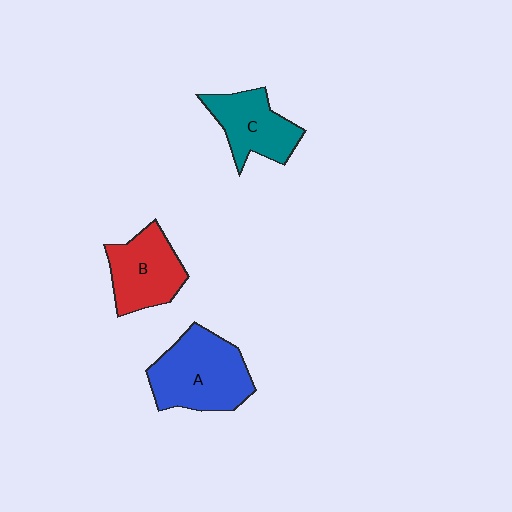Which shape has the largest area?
Shape A (blue).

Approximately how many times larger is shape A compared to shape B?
Approximately 1.3 times.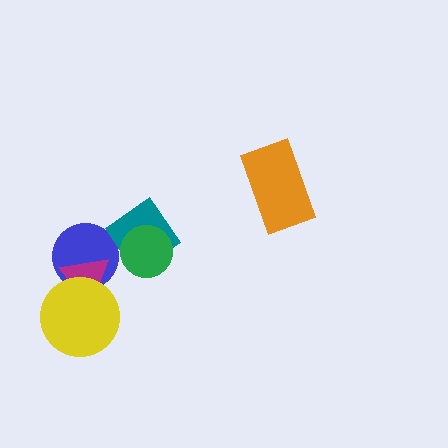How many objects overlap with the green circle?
1 object overlaps with the green circle.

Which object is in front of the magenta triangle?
The yellow circle is in front of the magenta triangle.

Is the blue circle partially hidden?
Yes, it is partially covered by another shape.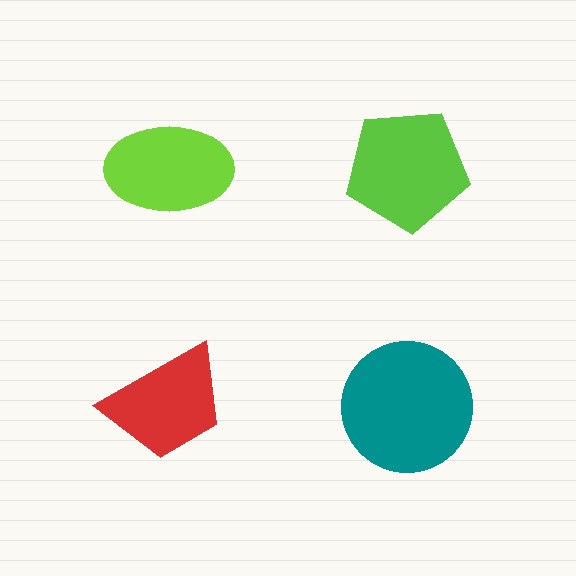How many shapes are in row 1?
2 shapes.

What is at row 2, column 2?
A teal circle.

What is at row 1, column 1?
A lime ellipse.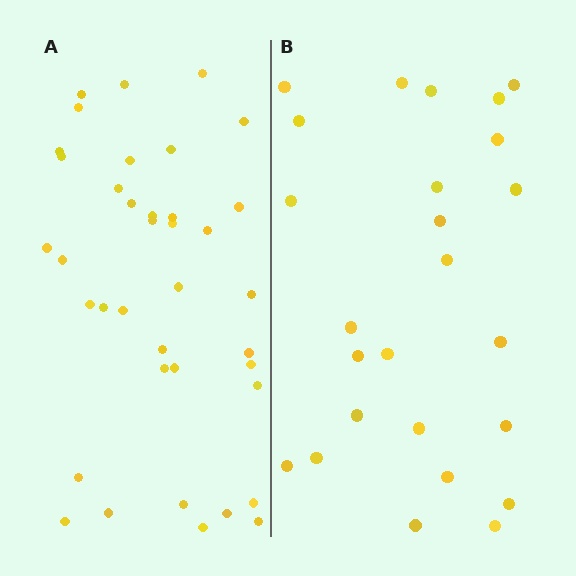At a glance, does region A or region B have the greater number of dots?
Region A (the left region) has more dots.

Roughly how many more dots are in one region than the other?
Region A has approximately 15 more dots than region B.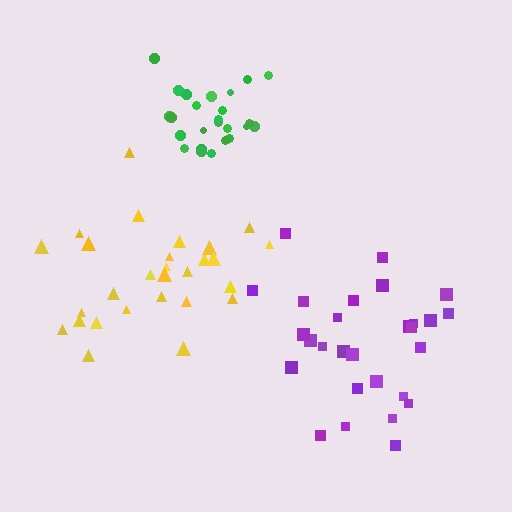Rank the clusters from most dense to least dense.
green, purple, yellow.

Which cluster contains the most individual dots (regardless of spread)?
Yellow (29).